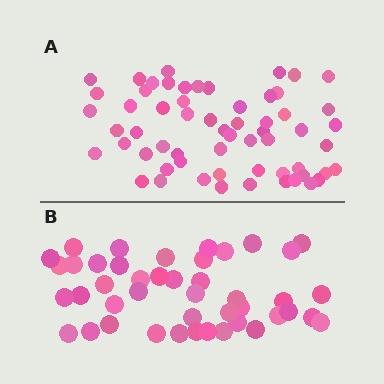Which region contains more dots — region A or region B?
Region A (the top region) has more dots.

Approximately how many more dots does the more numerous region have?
Region A has approximately 15 more dots than region B.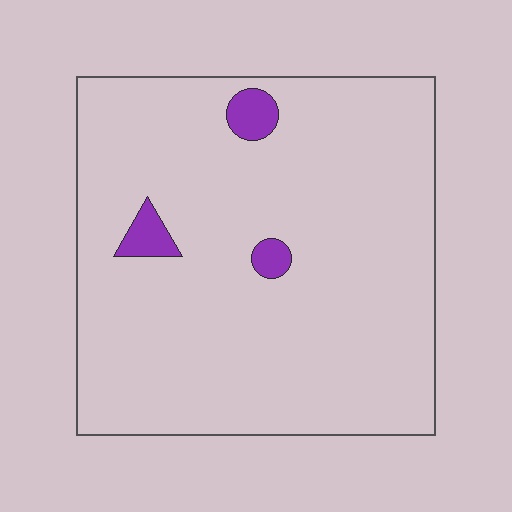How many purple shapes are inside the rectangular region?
3.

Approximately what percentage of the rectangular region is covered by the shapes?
Approximately 5%.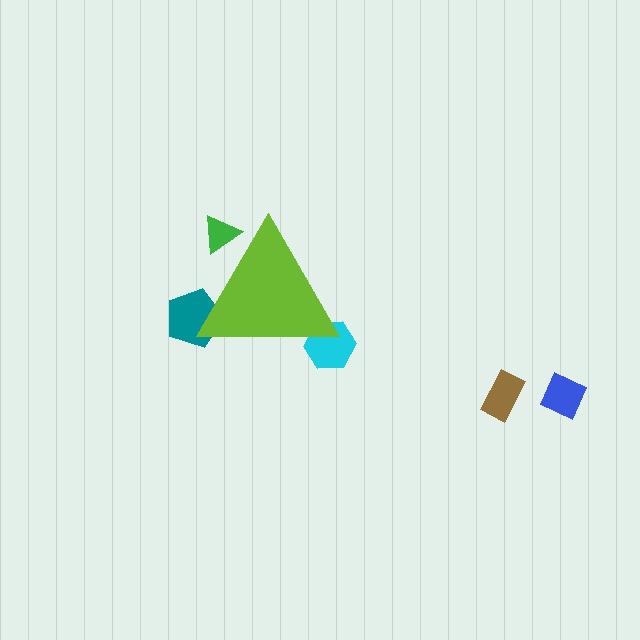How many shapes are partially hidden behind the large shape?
3 shapes are partially hidden.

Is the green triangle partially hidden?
Yes, the green triangle is partially hidden behind the lime triangle.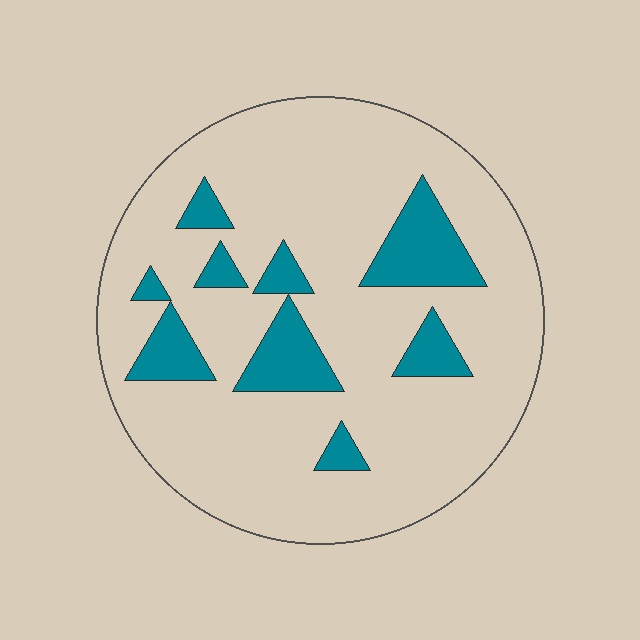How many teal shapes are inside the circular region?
9.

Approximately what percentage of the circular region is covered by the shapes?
Approximately 15%.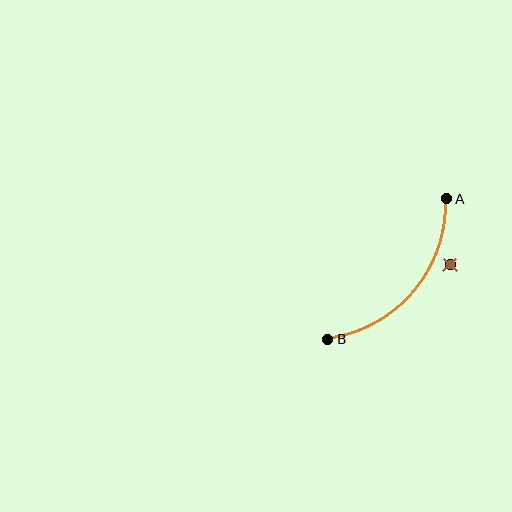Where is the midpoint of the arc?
The arc midpoint is the point on the curve farthest from the straight line joining A and B. It sits below and to the right of that line.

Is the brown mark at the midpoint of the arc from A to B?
No — the brown mark does not lie on the arc at all. It sits slightly outside the curve.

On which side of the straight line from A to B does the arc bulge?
The arc bulges below and to the right of the straight line connecting A and B.